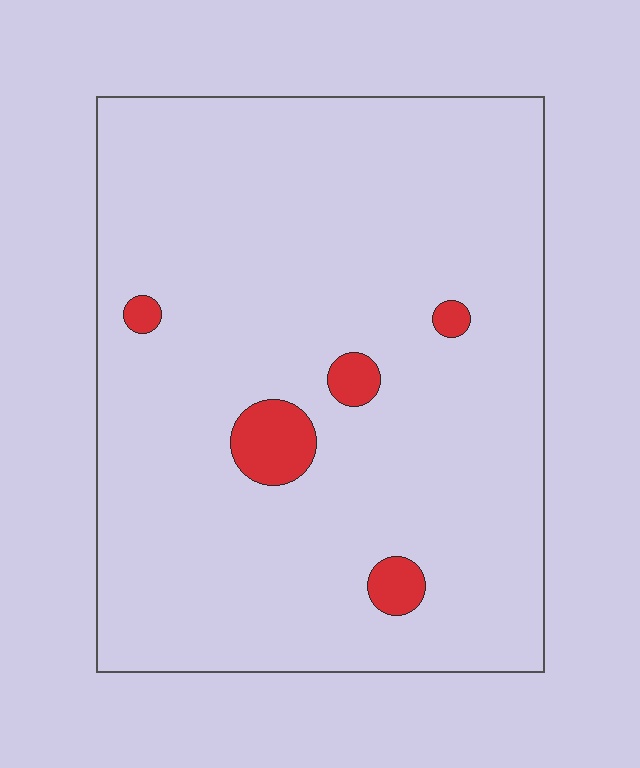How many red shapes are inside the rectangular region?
5.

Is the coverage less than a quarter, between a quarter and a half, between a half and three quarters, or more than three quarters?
Less than a quarter.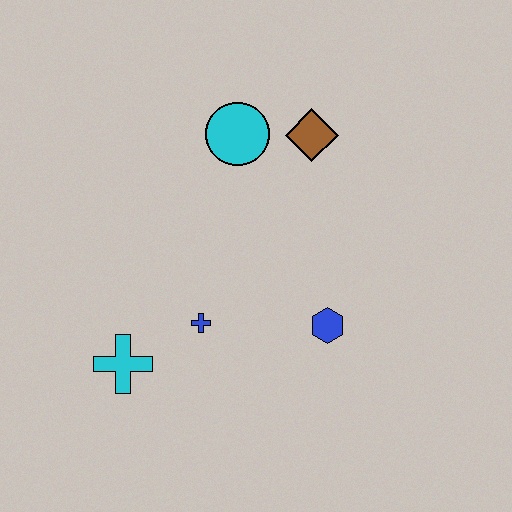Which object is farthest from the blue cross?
The brown diamond is farthest from the blue cross.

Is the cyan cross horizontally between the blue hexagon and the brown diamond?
No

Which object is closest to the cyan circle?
The brown diamond is closest to the cyan circle.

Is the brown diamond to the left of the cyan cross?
No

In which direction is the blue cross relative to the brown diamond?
The blue cross is below the brown diamond.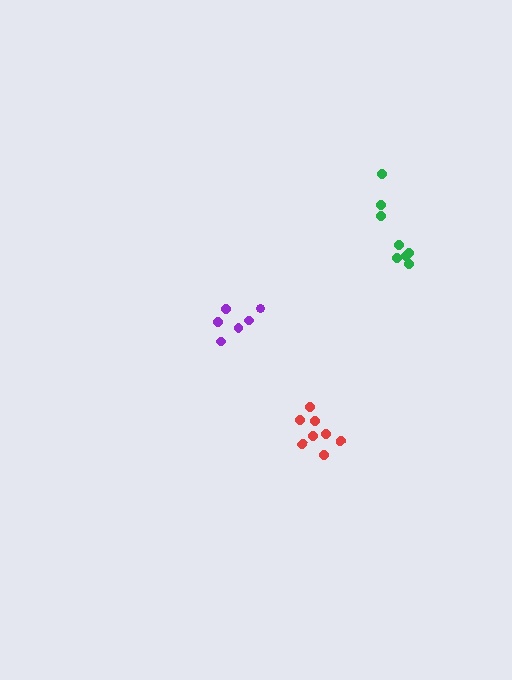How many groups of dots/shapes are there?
There are 3 groups.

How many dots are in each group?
Group 1: 6 dots, Group 2: 8 dots, Group 3: 8 dots (22 total).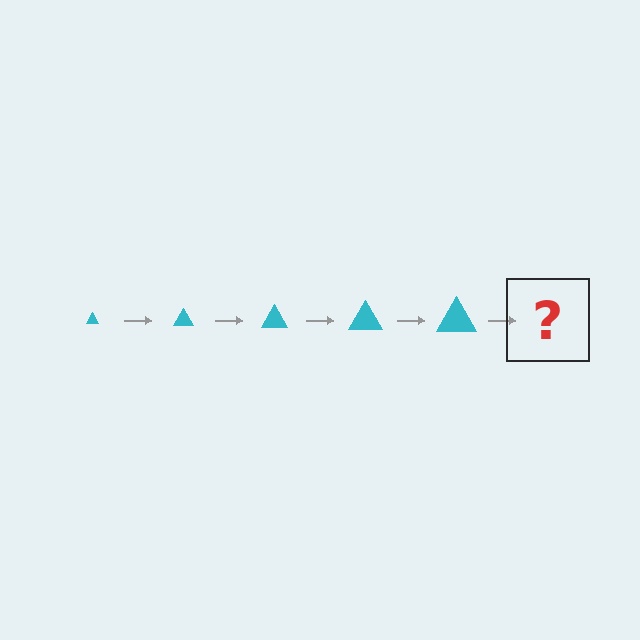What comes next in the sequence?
The next element should be a cyan triangle, larger than the previous one.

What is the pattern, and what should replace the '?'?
The pattern is that the triangle gets progressively larger each step. The '?' should be a cyan triangle, larger than the previous one.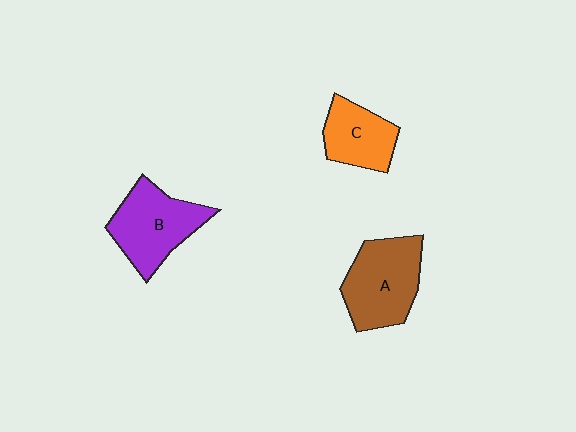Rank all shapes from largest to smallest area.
From largest to smallest: A (brown), B (purple), C (orange).